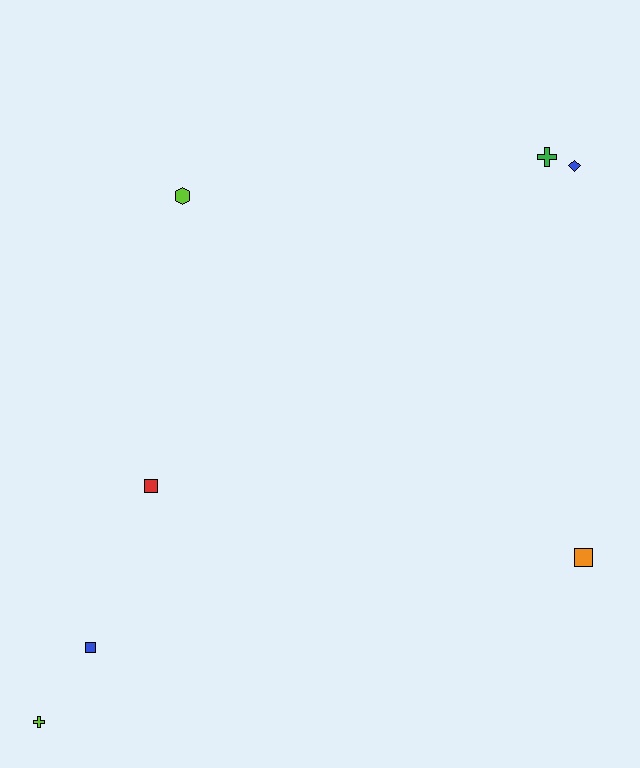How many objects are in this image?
There are 7 objects.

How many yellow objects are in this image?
There are no yellow objects.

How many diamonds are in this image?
There is 1 diamond.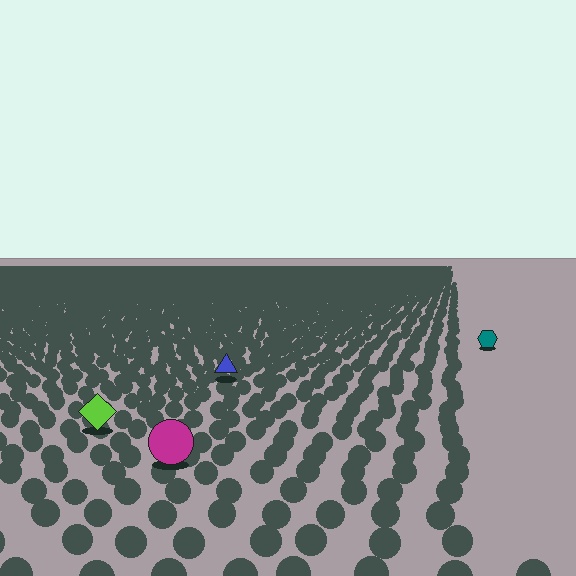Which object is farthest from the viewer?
The teal hexagon is farthest from the viewer. It appears smaller and the ground texture around it is denser.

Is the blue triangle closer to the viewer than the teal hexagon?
Yes. The blue triangle is closer — you can tell from the texture gradient: the ground texture is coarser near it.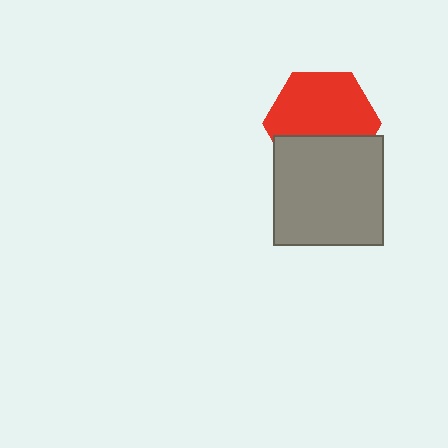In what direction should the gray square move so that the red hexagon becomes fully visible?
The gray square should move down. That is the shortest direction to clear the overlap and leave the red hexagon fully visible.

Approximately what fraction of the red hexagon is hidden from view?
Roughly 35% of the red hexagon is hidden behind the gray square.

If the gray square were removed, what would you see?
You would see the complete red hexagon.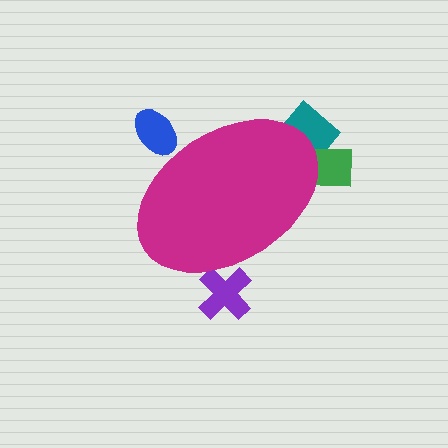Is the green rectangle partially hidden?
Yes, the green rectangle is partially hidden behind the magenta ellipse.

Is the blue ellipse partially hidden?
Yes, the blue ellipse is partially hidden behind the magenta ellipse.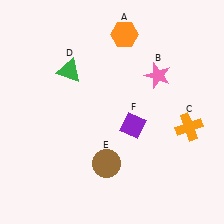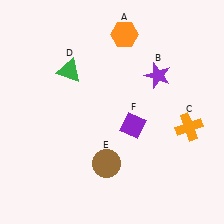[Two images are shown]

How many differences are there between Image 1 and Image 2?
There is 1 difference between the two images.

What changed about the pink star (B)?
In Image 1, B is pink. In Image 2, it changed to purple.